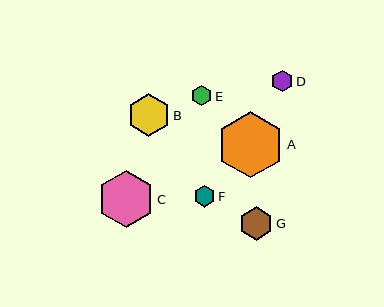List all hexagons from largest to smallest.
From largest to smallest: A, C, B, G, F, D, E.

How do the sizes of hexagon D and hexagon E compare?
Hexagon D and hexagon E are approximately the same size.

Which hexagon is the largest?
Hexagon A is the largest with a size of approximately 66 pixels.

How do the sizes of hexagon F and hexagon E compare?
Hexagon F and hexagon E are approximately the same size.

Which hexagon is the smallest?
Hexagon E is the smallest with a size of approximately 21 pixels.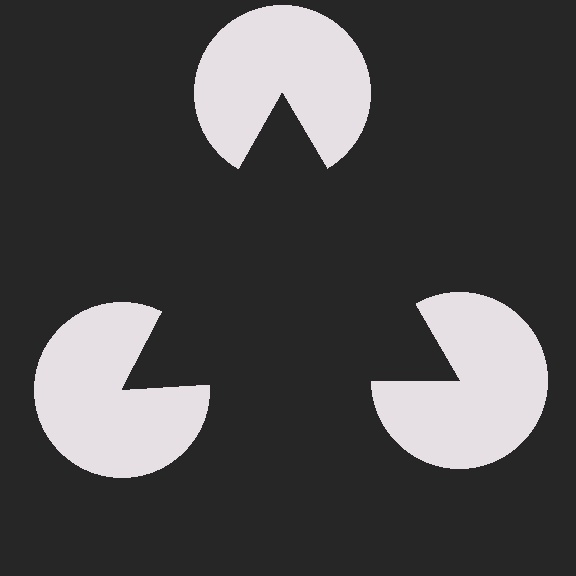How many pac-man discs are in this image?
There are 3 — one at each vertex of the illusory triangle.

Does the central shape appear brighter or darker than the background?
It typically appears slightly darker than the background, even though no actual brightness change is drawn.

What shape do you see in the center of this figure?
An illusory triangle — its edges are inferred from the aligned wedge cuts in the pac-man discs, not physically drawn.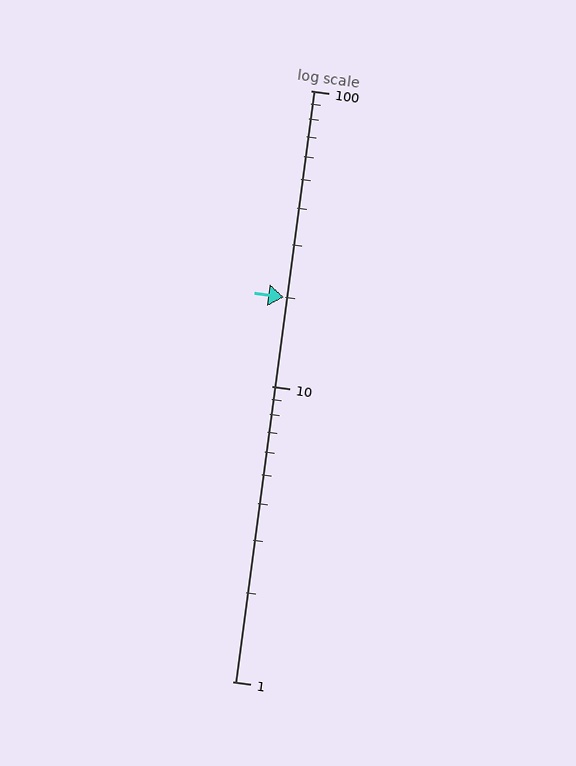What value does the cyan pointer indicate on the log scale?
The pointer indicates approximately 20.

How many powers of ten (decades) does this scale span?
The scale spans 2 decades, from 1 to 100.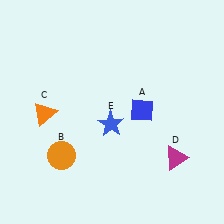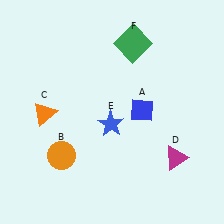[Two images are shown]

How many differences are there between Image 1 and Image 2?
There is 1 difference between the two images.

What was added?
A green square (F) was added in Image 2.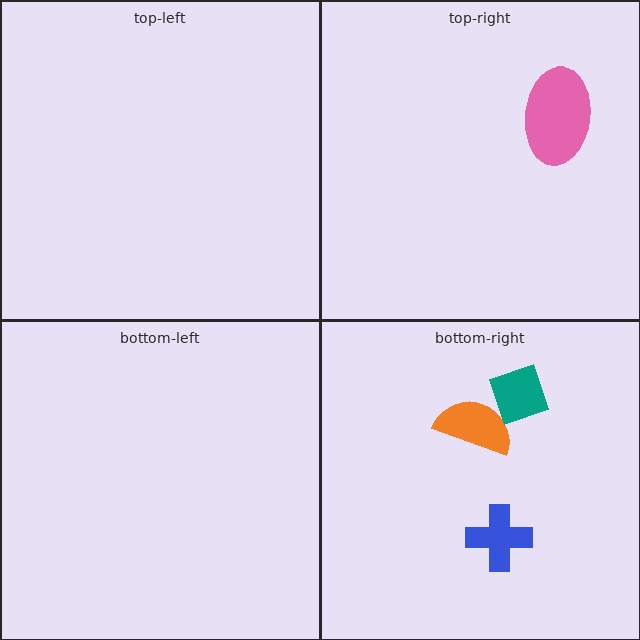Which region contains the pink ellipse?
The top-right region.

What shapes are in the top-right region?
The pink ellipse.